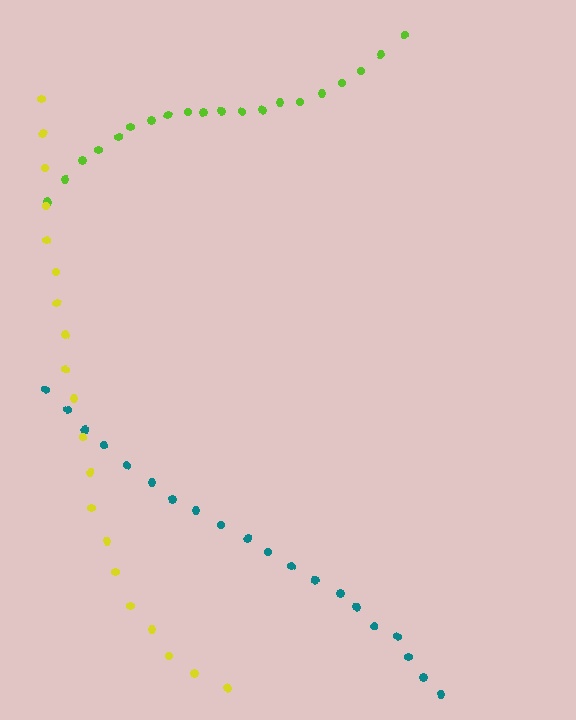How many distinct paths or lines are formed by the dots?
There are 3 distinct paths.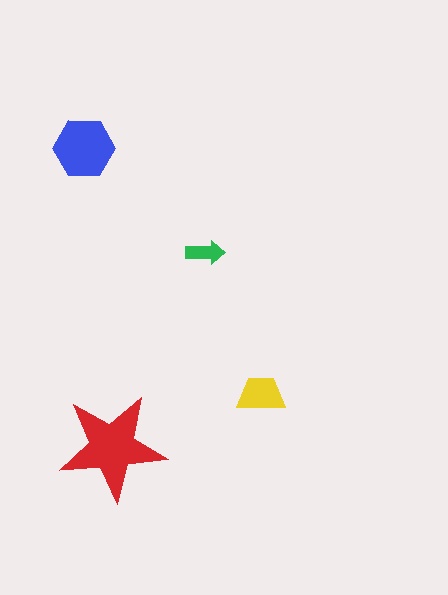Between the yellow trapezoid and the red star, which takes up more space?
The red star.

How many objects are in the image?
There are 4 objects in the image.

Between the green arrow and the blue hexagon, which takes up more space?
The blue hexagon.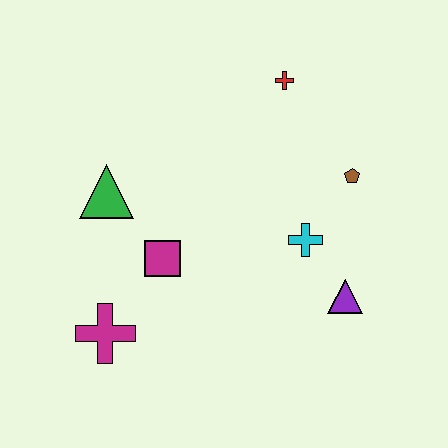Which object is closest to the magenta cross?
The magenta square is closest to the magenta cross.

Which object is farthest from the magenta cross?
The red cross is farthest from the magenta cross.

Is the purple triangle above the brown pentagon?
No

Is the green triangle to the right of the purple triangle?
No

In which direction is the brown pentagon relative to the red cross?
The brown pentagon is below the red cross.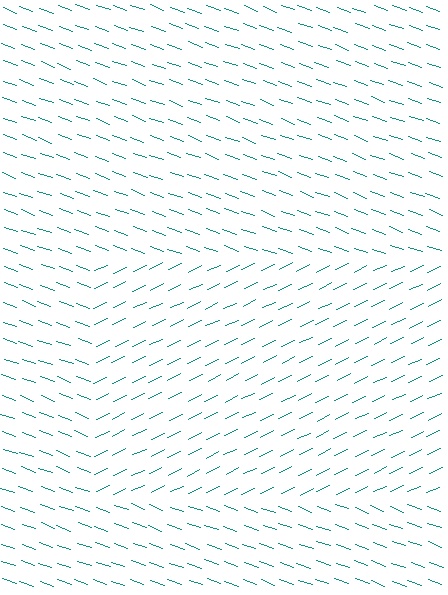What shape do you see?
I see a rectangle.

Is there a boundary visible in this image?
Yes, there is a texture boundary formed by a change in line orientation.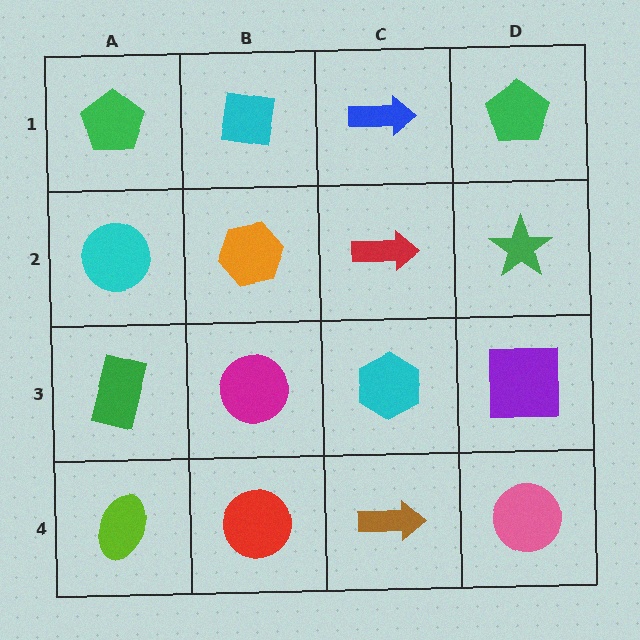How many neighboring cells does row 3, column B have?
4.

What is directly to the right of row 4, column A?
A red circle.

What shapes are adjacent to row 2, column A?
A green pentagon (row 1, column A), a green rectangle (row 3, column A), an orange hexagon (row 2, column B).